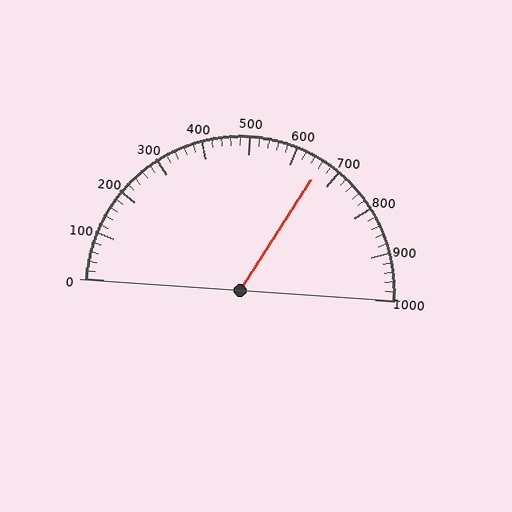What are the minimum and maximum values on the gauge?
The gauge ranges from 0 to 1000.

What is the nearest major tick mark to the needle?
The nearest major tick mark is 700.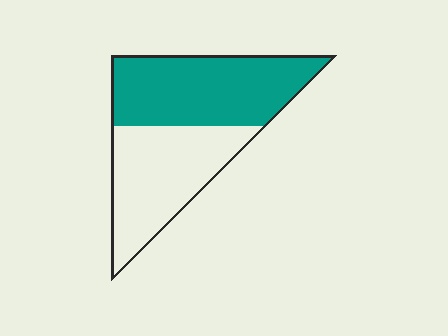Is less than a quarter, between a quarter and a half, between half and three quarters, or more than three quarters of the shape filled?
Between half and three quarters.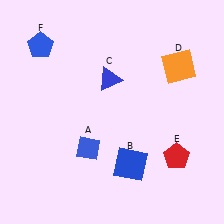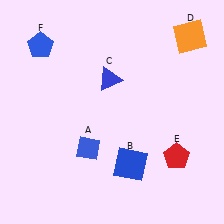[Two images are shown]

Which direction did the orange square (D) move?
The orange square (D) moved up.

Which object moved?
The orange square (D) moved up.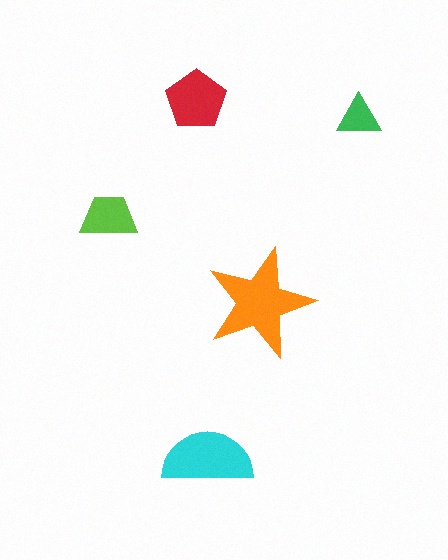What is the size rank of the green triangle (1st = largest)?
5th.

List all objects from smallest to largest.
The green triangle, the lime trapezoid, the red pentagon, the cyan semicircle, the orange star.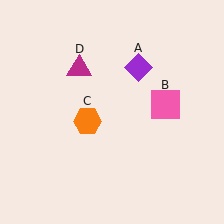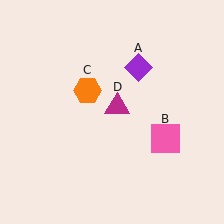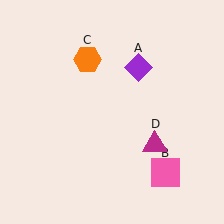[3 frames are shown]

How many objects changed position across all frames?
3 objects changed position: pink square (object B), orange hexagon (object C), magenta triangle (object D).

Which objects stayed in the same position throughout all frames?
Purple diamond (object A) remained stationary.